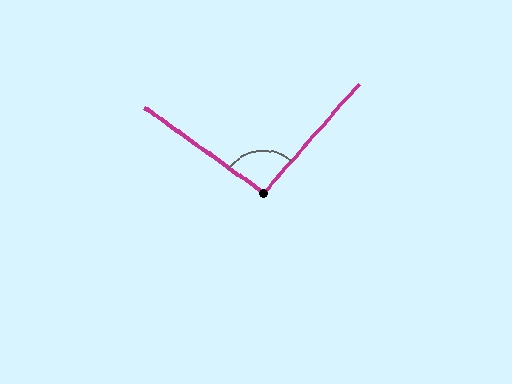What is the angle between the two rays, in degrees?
Approximately 96 degrees.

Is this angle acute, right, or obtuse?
It is obtuse.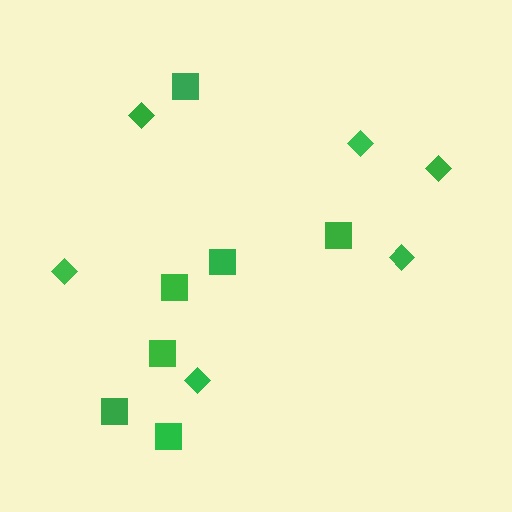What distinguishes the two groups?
There are 2 groups: one group of squares (7) and one group of diamonds (6).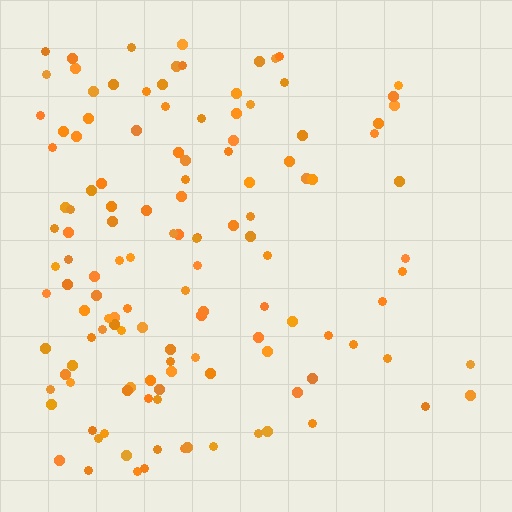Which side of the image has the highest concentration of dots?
The left.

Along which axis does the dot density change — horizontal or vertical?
Horizontal.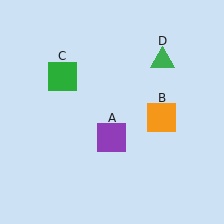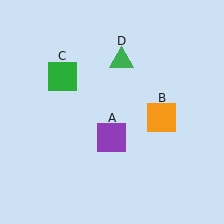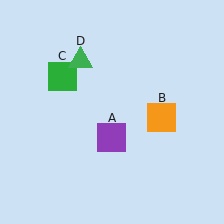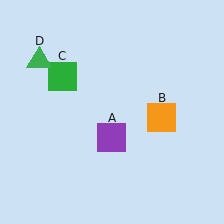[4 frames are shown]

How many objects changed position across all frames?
1 object changed position: green triangle (object D).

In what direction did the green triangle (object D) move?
The green triangle (object D) moved left.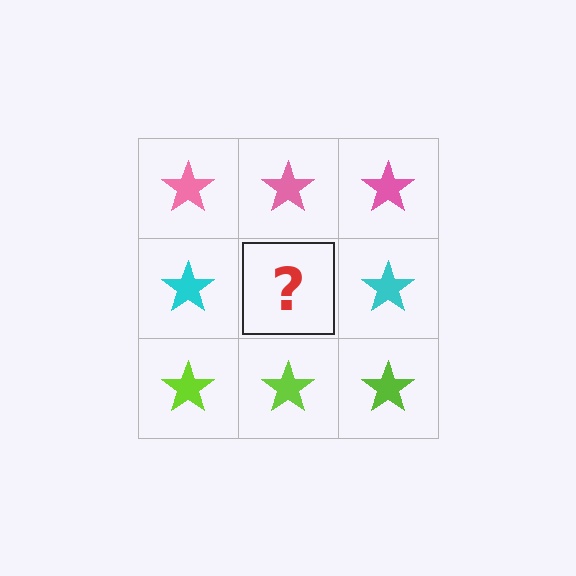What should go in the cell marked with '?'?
The missing cell should contain a cyan star.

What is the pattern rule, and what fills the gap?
The rule is that each row has a consistent color. The gap should be filled with a cyan star.